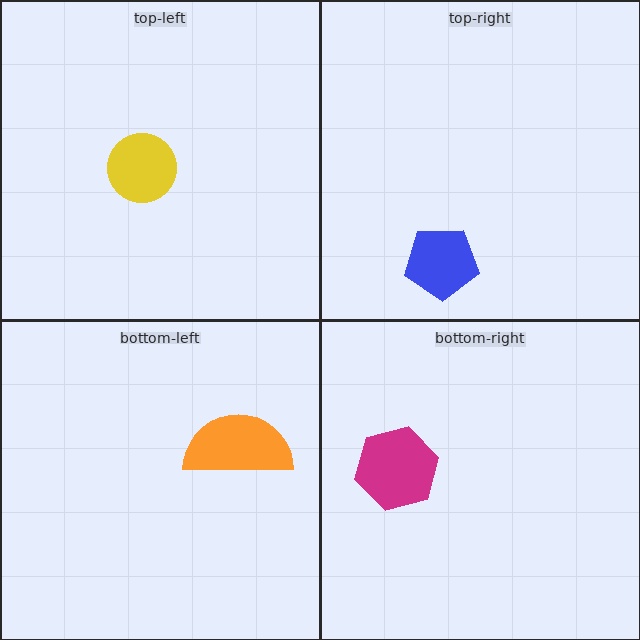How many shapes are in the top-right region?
1.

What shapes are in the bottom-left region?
The orange semicircle.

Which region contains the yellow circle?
The top-left region.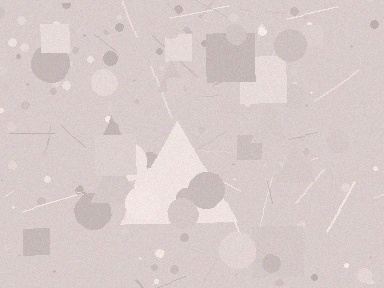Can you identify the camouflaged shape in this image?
The camouflaged shape is a triangle.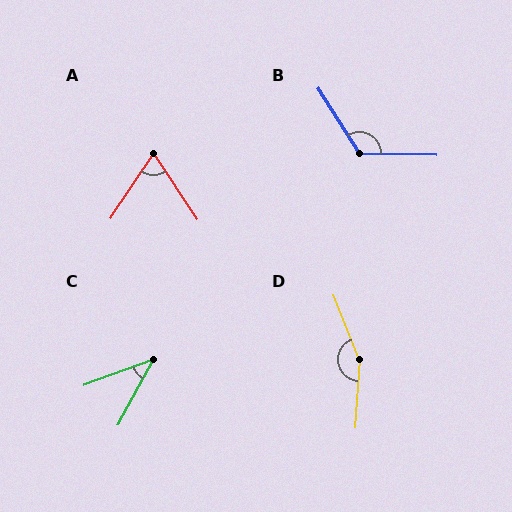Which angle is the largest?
D, at approximately 155 degrees.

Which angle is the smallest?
C, at approximately 41 degrees.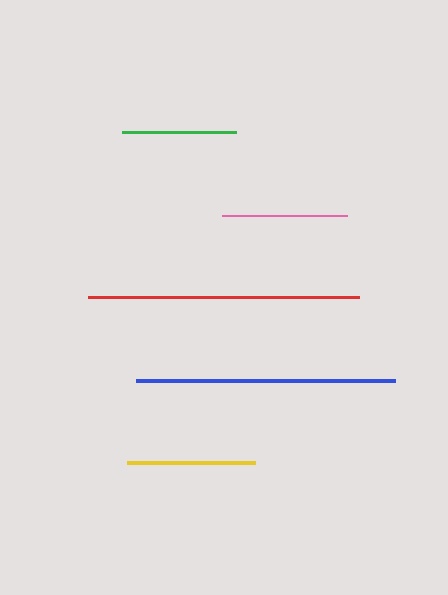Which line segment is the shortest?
The green line is the shortest at approximately 114 pixels.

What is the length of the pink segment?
The pink segment is approximately 124 pixels long.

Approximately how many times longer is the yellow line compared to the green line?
The yellow line is approximately 1.1 times the length of the green line.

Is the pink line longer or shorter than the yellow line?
The yellow line is longer than the pink line.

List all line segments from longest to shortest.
From longest to shortest: red, blue, yellow, pink, green.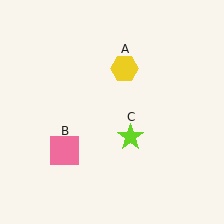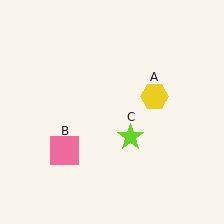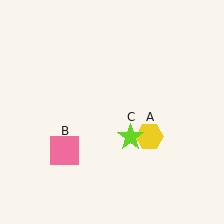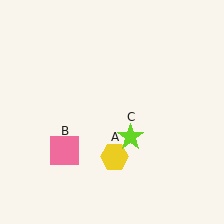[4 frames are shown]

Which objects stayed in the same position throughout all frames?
Pink square (object B) and lime star (object C) remained stationary.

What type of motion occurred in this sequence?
The yellow hexagon (object A) rotated clockwise around the center of the scene.